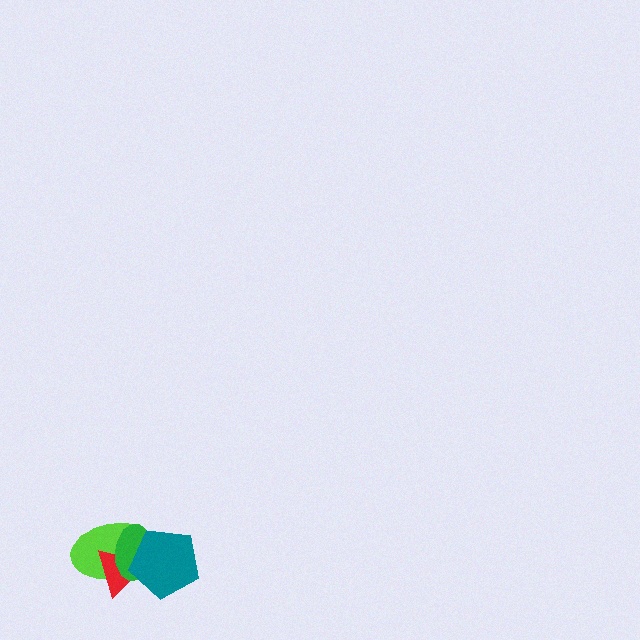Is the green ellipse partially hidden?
Yes, it is partially covered by another shape.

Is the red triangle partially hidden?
Yes, it is partially covered by another shape.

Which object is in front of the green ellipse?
The teal pentagon is in front of the green ellipse.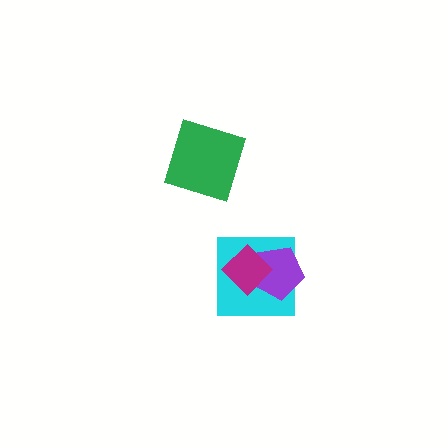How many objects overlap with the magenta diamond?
2 objects overlap with the magenta diamond.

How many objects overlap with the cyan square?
2 objects overlap with the cyan square.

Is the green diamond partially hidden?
No, no other shape covers it.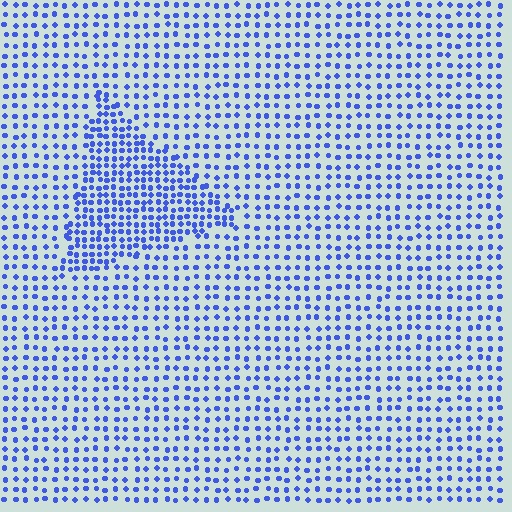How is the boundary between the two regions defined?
The boundary is defined by a change in element density (approximately 1.9x ratio). All elements are the same color, size, and shape.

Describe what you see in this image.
The image contains small blue elements arranged at two different densities. A triangle-shaped region is visible where the elements are more densely packed than the surrounding area.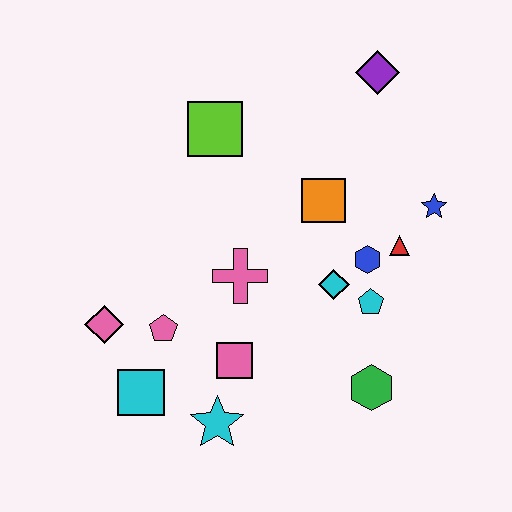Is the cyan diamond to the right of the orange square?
Yes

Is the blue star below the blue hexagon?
No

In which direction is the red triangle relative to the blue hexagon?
The red triangle is to the right of the blue hexagon.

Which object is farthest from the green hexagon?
The purple diamond is farthest from the green hexagon.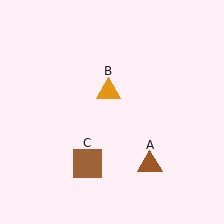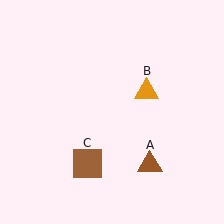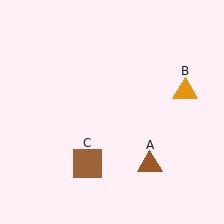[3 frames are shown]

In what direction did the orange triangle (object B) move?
The orange triangle (object B) moved right.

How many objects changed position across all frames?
1 object changed position: orange triangle (object B).